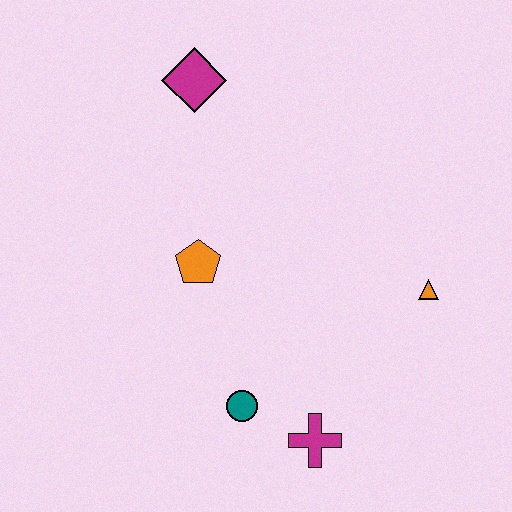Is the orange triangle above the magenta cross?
Yes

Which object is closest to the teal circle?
The magenta cross is closest to the teal circle.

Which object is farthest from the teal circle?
The magenta diamond is farthest from the teal circle.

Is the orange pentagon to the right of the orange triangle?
No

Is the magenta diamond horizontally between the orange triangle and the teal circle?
No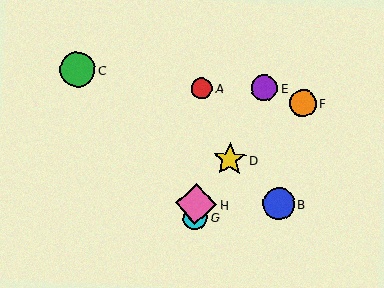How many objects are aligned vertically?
3 objects (A, G, H) are aligned vertically.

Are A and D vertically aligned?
No, A is at x≈201 and D is at x≈230.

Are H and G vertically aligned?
Yes, both are at x≈196.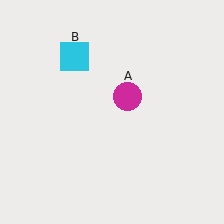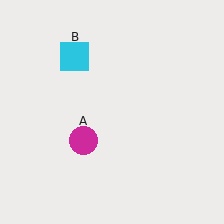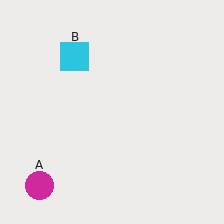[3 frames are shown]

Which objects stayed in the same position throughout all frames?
Cyan square (object B) remained stationary.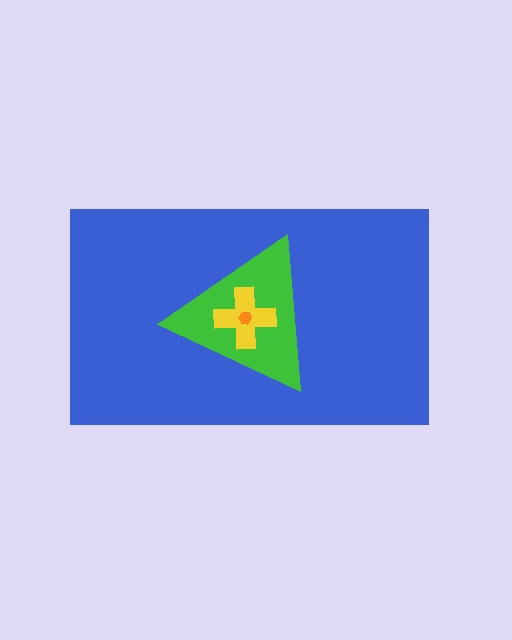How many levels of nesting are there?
4.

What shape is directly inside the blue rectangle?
The green triangle.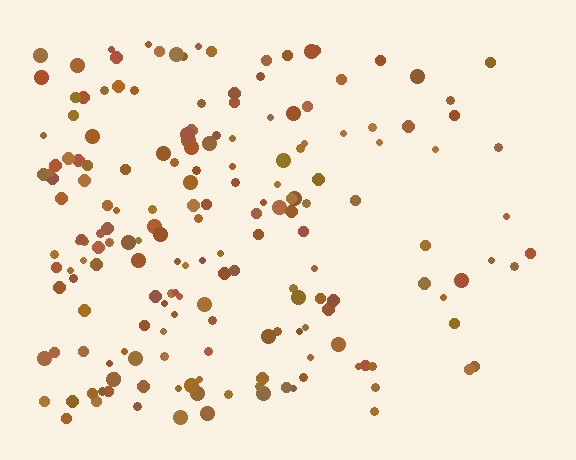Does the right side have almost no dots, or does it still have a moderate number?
Still a moderate number, just noticeably fewer than the left.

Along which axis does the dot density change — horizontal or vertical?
Horizontal.